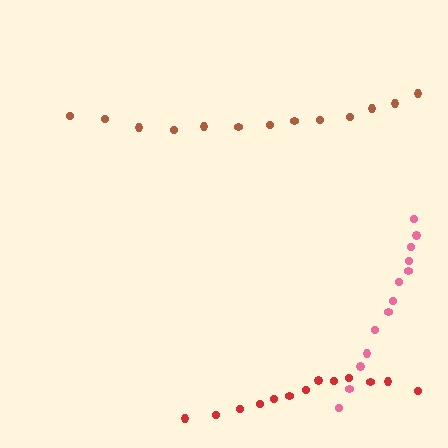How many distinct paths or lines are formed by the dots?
There are 3 distinct paths.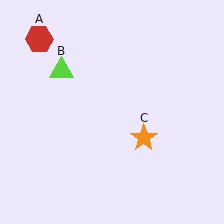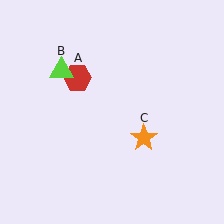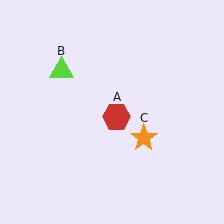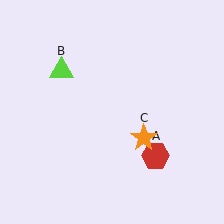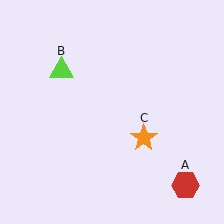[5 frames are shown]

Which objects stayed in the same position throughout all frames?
Lime triangle (object B) and orange star (object C) remained stationary.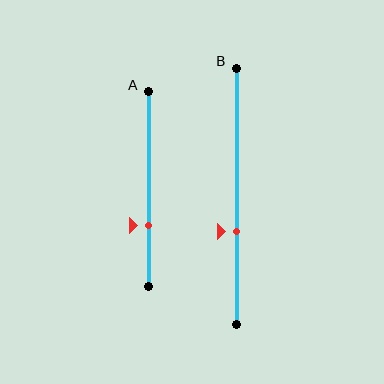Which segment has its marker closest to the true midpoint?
Segment B has its marker closest to the true midpoint.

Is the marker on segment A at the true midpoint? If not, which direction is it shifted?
No, the marker on segment A is shifted downward by about 18% of the segment length.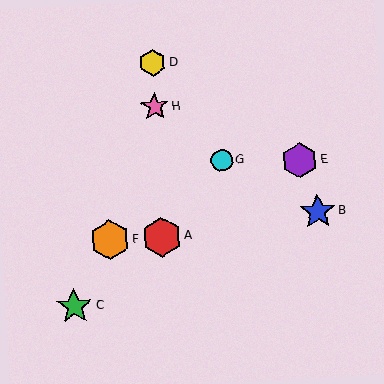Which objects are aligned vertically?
Objects A, D, H are aligned vertically.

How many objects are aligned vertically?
3 objects (A, D, H) are aligned vertically.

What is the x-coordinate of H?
Object H is at x≈155.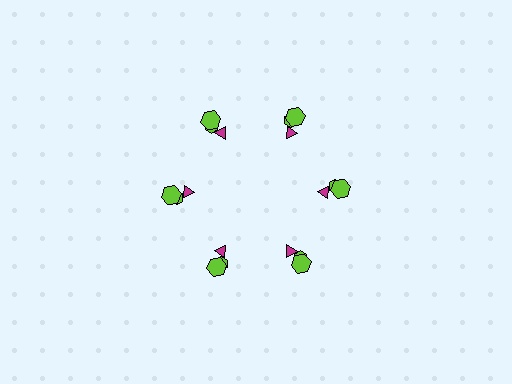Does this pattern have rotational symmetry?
Yes, this pattern has 6-fold rotational symmetry. It looks the same after rotating 60 degrees around the center.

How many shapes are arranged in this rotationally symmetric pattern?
There are 18 shapes, arranged in 6 groups of 3.